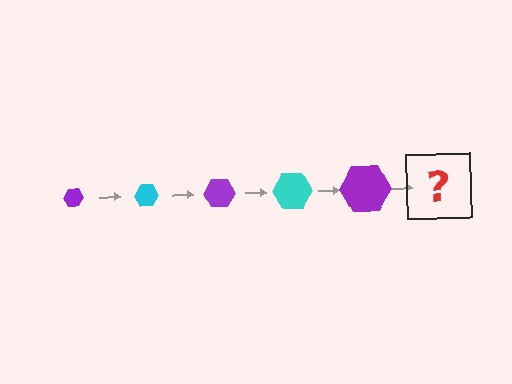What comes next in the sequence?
The next element should be a cyan hexagon, larger than the previous one.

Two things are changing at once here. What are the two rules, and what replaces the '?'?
The two rules are that the hexagon grows larger each step and the color cycles through purple and cyan. The '?' should be a cyan hexagon, larger than the previous one.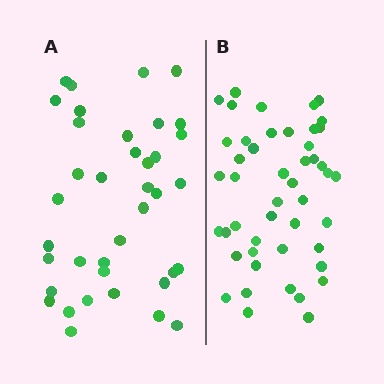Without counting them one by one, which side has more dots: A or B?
Region B (the right region) has more dots.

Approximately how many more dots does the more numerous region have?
Region B has roughly 8 or so more dots than region A.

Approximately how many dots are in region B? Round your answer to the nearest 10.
About 50 dots. (The exact count is 47, which rounds to 50.)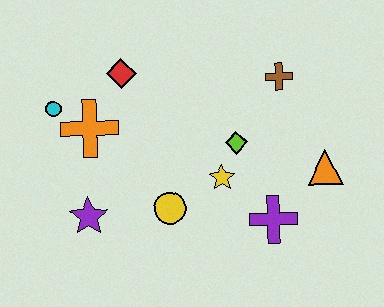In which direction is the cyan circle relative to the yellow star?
The cyan circle is to the left of the yellow star.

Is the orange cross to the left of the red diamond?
Yes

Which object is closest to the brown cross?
The lime diamond is closest to the brown cross.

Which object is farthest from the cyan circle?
The orange triangle is farthest from the cyan circle.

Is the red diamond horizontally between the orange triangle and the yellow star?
No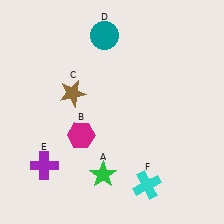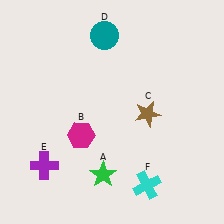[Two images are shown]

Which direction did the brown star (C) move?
The brown star (C) moved right.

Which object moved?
The brown star (C) moved right.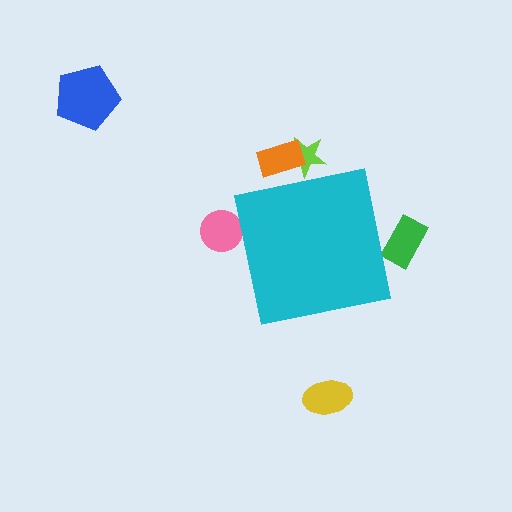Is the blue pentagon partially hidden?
No, the blue pentagon is fully visible.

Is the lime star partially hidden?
Yes, the lime star is partially hidden behind the cyan square.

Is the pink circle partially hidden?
Yes, the pink circle is partially hidden behind the cyan square.